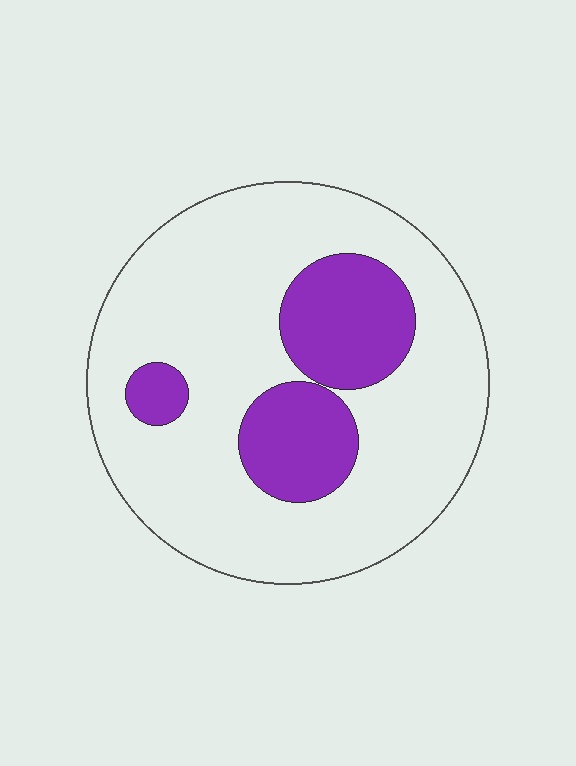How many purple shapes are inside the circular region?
3.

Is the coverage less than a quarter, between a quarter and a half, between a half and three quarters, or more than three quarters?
Less than a quarter.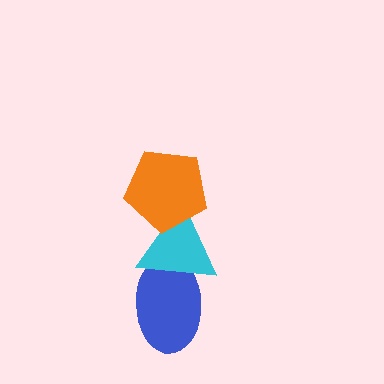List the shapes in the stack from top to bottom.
From top to bottom: the orange pentagon, the cyan triangle, the blue ellipse.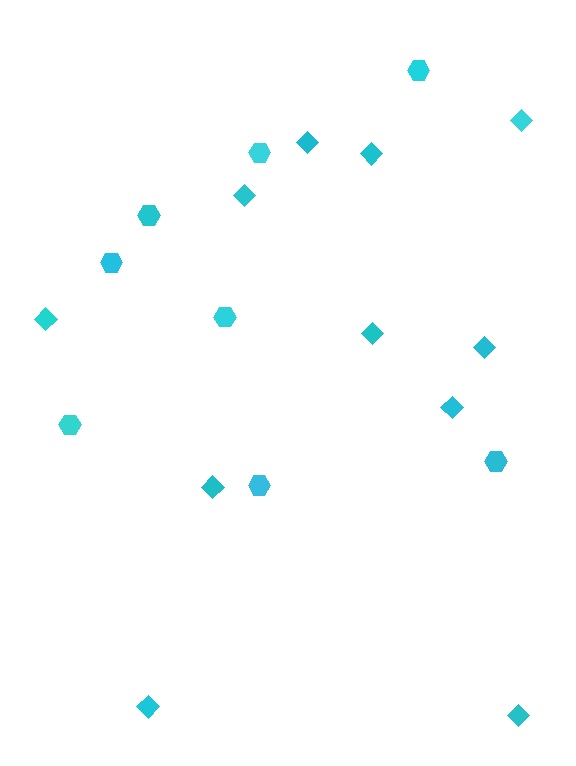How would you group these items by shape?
There are 2 groups: one group of diamonds (11) and one group of hexagons (8).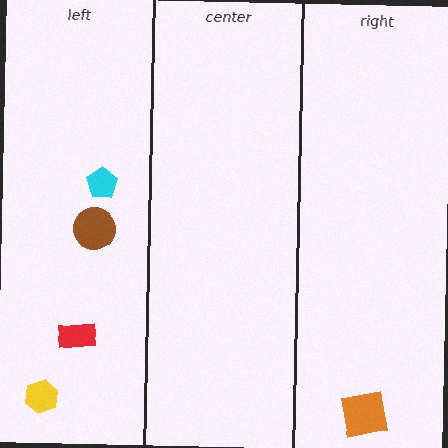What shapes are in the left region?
The cyan pentagon, the red rectangle, the yellow hexagon, the brown circle.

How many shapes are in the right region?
1.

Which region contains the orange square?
The right region.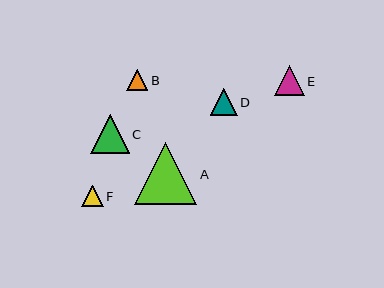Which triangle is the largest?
Triangle A is the largest with a size of approximately 62 pixels.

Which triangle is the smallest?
Triangle B is the smallest with a size of approximately 21 pixels.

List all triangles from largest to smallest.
From largest to smallest: A, C, E, D, F, B.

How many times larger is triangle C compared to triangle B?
Triangle C is approximately 1.8 times the size of triangle B.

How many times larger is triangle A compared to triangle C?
Triangle A is approximately 1.6 times the size of triangle C.